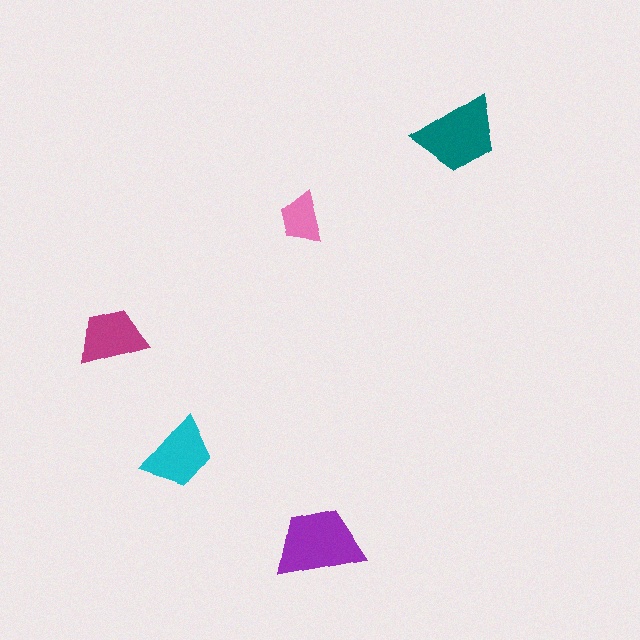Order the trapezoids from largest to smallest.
the purple one, the teal one, the cyan one, the magenta one, the pink one.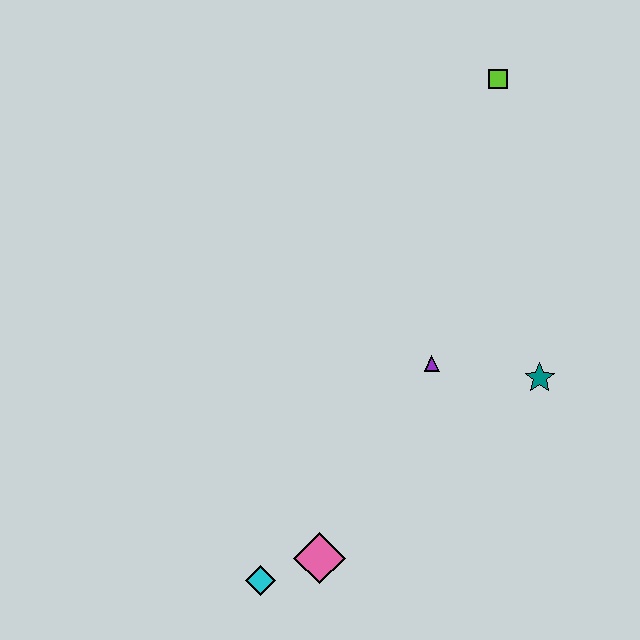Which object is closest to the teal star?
The purple triangle is closest to the teal star.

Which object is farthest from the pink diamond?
The lime square is farthest from the pink diamond.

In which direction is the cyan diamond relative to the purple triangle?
The cyan diamond is below the purple triangle.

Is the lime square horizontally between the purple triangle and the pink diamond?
No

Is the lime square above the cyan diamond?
Yes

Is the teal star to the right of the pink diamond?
Yes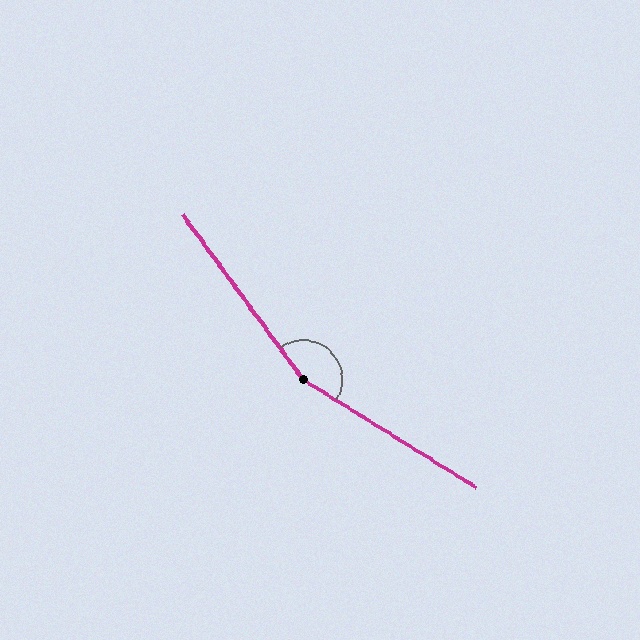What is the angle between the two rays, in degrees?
Approximately 158 degrees.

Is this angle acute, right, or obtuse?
It is obtuse.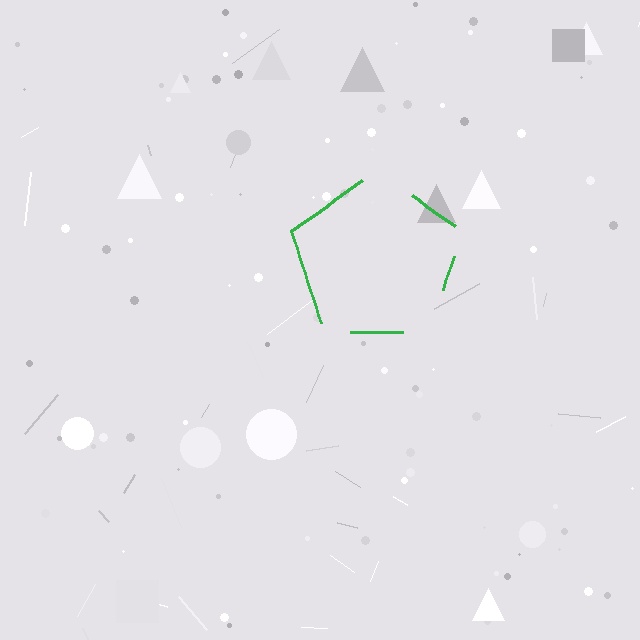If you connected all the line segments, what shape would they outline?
They would outline a pentagon.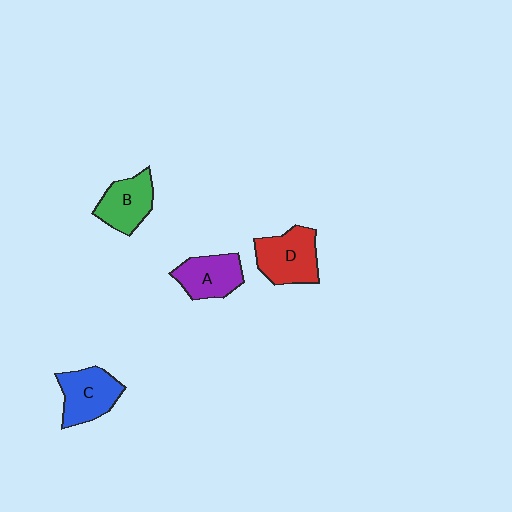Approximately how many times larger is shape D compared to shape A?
Approximately 1.2 times.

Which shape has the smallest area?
Shape A (purple).